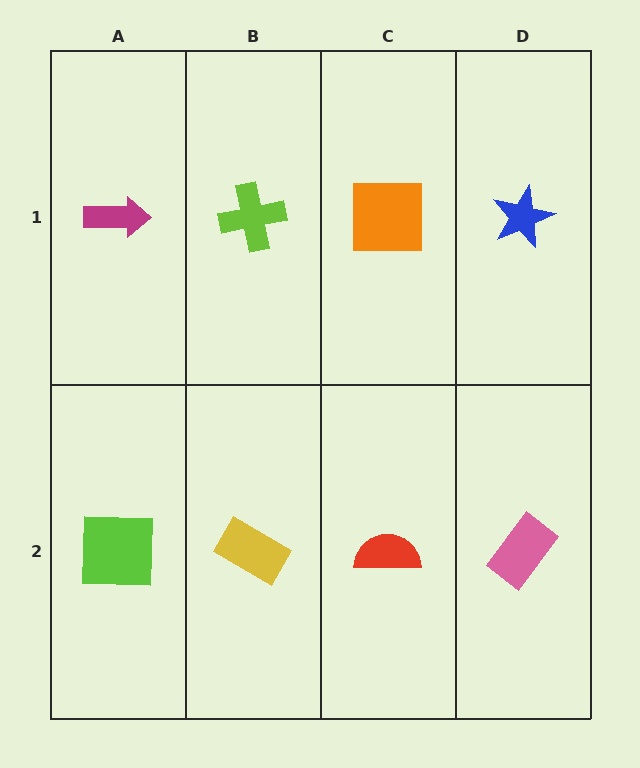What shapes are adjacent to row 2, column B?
A lime cross (row 1, column B), a lime square (row 2, column A), a red semicircle (row 2, column C).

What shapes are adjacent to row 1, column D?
A pink rectangle (row 2, column D), an orange square (row 1, column C).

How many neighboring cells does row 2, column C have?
3.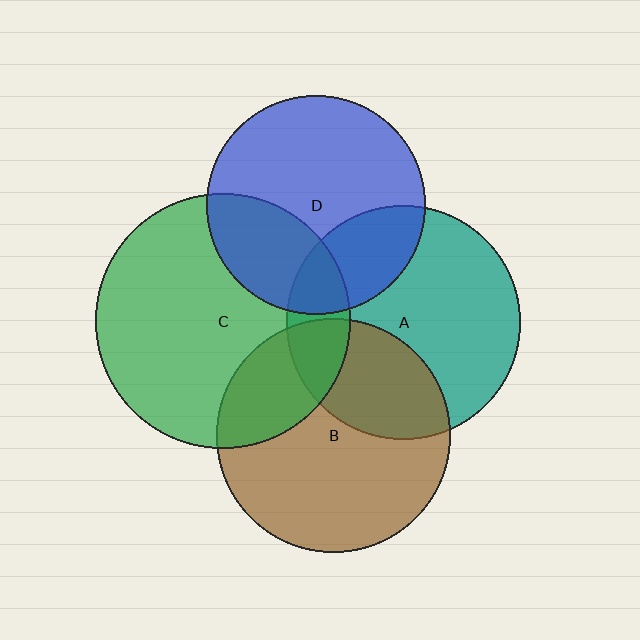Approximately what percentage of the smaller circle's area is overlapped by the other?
Approximately 30%.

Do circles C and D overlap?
Yes.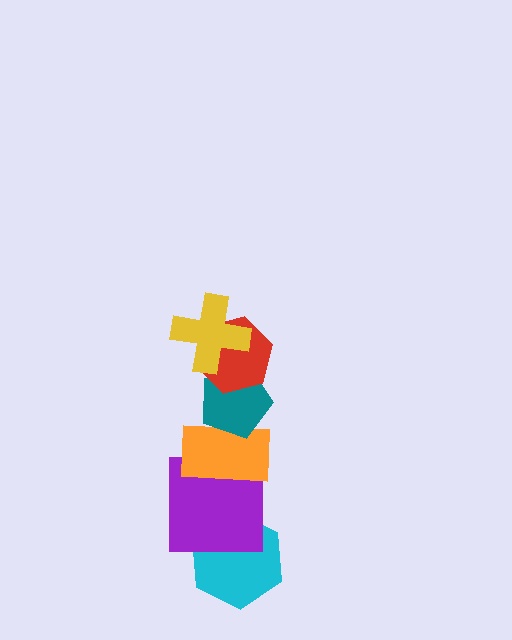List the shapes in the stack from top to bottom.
From top to bottom: the yellow cross, the red hexagon, the teal pentagon, the orange rectangle, the purple square, the cyan hexagon.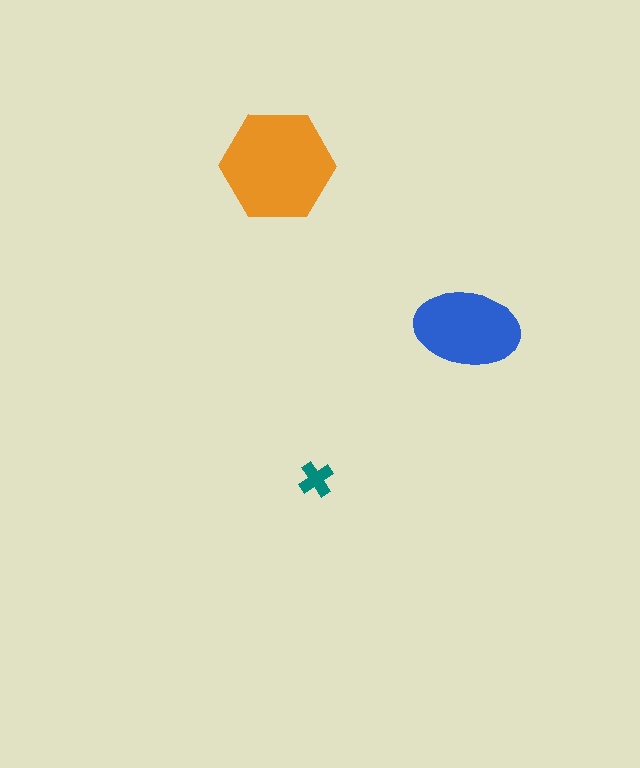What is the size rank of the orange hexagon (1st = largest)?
1st.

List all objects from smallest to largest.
The teal cross, the blue ellipse, the orange hexagon.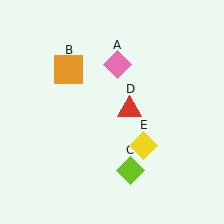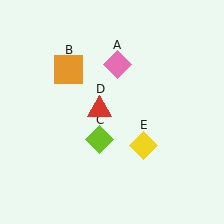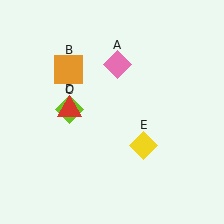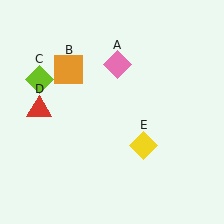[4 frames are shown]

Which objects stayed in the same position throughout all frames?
Pink diamond (object A) and orange square (object B) and yellow diamond (object E) remained stationary.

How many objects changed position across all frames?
2 objects changed position: lime diamond (object C), red triangle (object D).